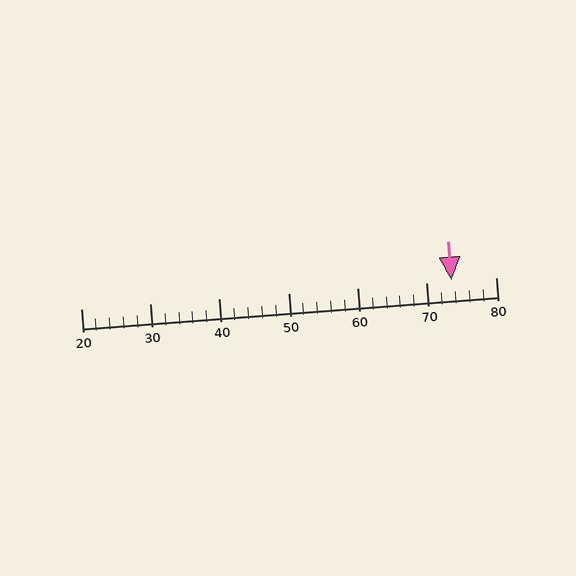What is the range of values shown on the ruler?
The ruler shows values from 20 to 80.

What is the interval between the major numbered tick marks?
The major tick marks are spaced 10 units apart.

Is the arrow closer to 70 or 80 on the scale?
The arrow is closer to 70.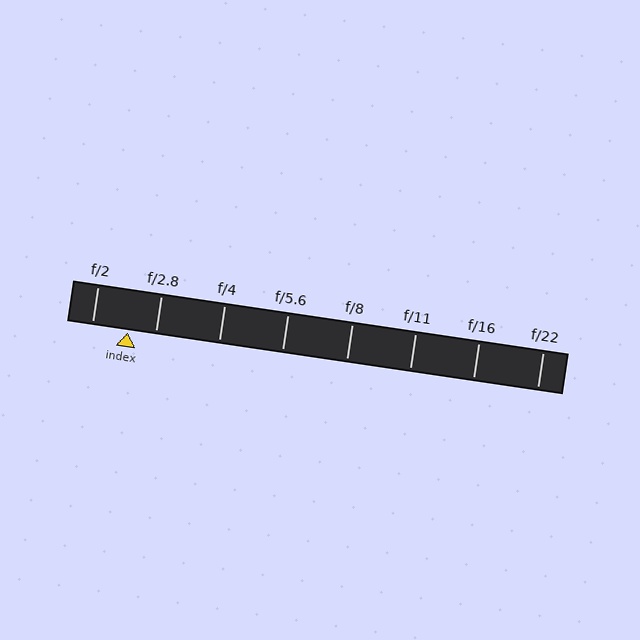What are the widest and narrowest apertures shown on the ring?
The widest aperture shown is f/2 and the narrowest is f/22.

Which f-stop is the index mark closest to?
The index mark is closest to f/2.8.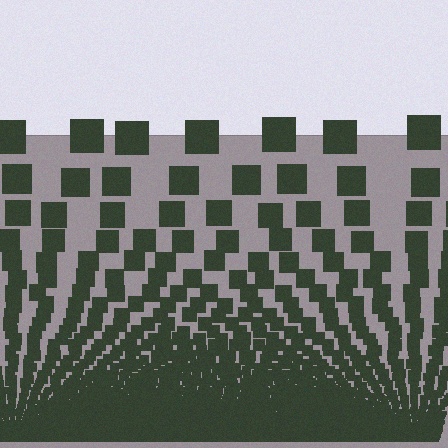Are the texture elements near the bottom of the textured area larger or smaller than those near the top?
Smaller. The gradient is inverted — elements near the bottom are smaller and denser.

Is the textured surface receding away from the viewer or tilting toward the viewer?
The surface appears to tilt toward the viewer. Texture elements get larger and sparser toward the top.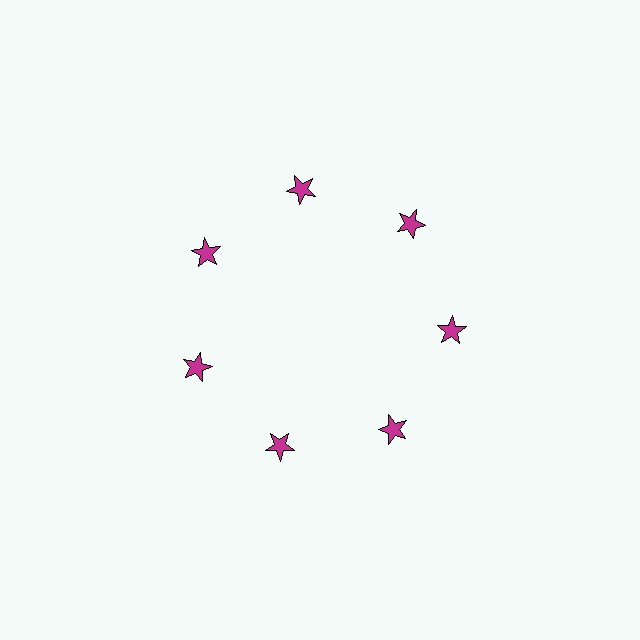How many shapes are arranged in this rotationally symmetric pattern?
There are 7 shapes, arranged in 7 groups of 1.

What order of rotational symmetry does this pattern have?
This pattern has 7-fold rotational symmetry.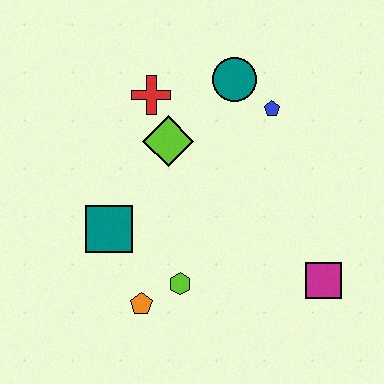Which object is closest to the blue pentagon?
The teal circle is closest to the blue pentagon.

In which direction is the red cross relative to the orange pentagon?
The red cross is above the orange pentagon.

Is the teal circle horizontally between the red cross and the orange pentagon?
No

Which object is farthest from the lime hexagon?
The teal circle is farthest from the lime hexagon.